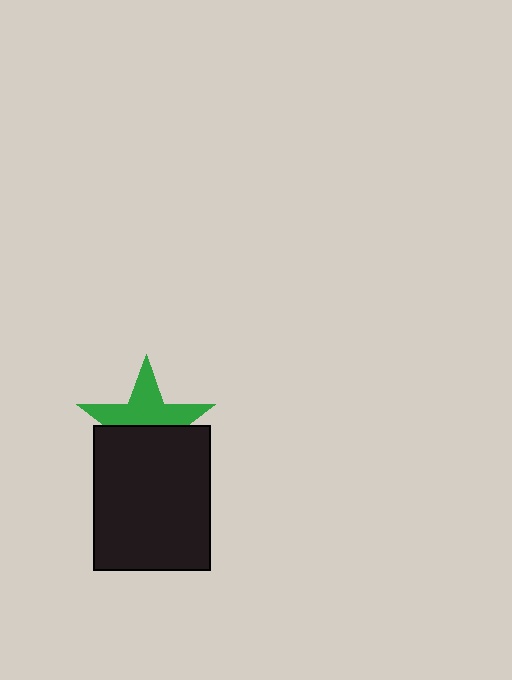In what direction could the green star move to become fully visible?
The green star could move up. That would shift it out from behind the black rectangle entirely.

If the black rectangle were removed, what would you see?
You would see the complete green star.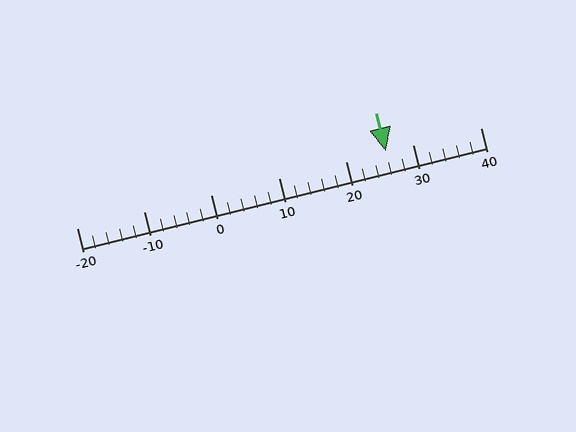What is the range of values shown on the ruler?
The ruler shows values from -20 to 40.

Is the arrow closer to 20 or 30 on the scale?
The arrow is closer to 30.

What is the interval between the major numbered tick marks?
The major tick marks are spaced 10 units apart.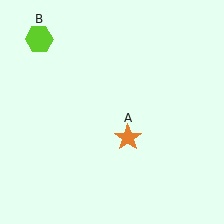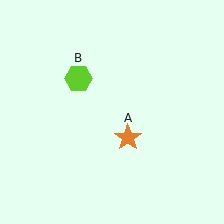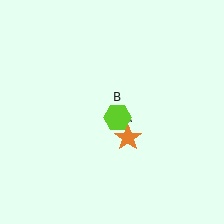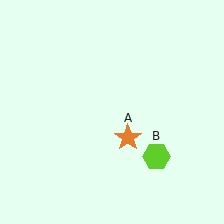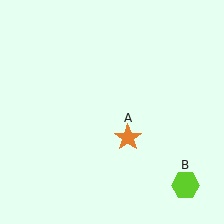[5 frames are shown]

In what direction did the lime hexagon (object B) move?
The lime hexagon (object B) moved down and to the right.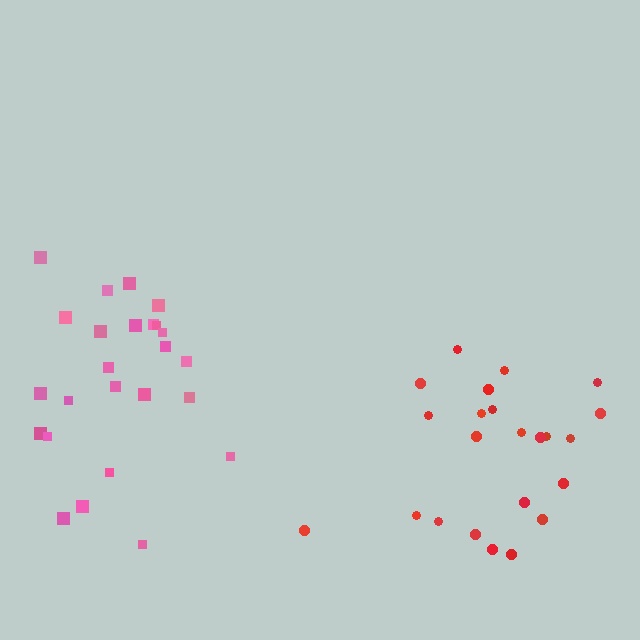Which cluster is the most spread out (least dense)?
Pink.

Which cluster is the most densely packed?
Red.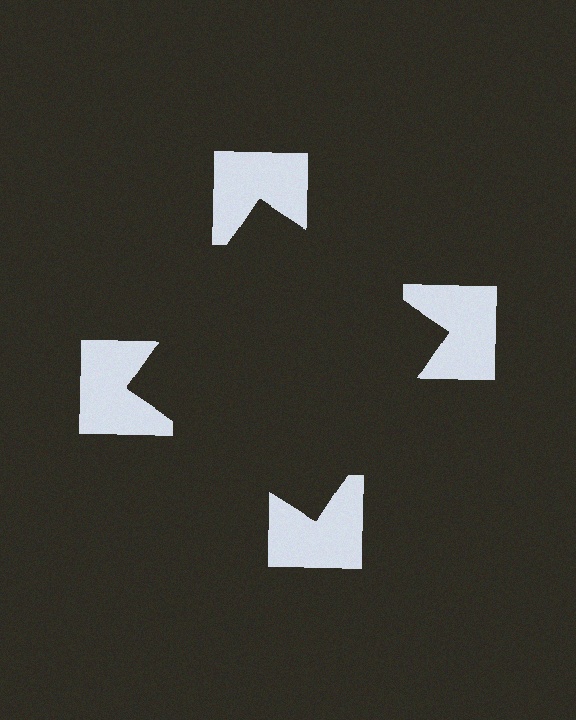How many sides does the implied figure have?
4 sides.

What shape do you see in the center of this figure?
An illusory square — its edges are inferred from the aligned wedge cuts in the notched squares, not physically drawn.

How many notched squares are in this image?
There are 4 — one at each vertex of the illusory square.